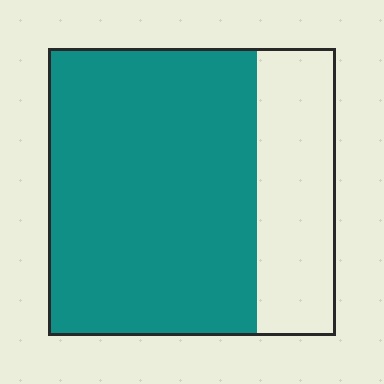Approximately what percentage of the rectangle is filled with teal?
Approximately 75%.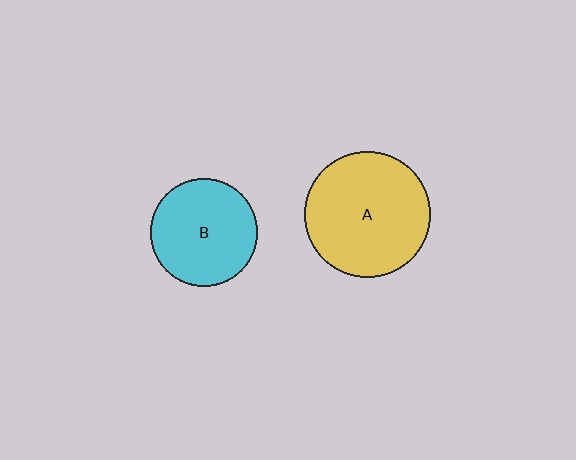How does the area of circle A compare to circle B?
Approximately 1.4 times.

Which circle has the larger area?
Circle A (yellow).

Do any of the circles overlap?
No, none of the circles overlap.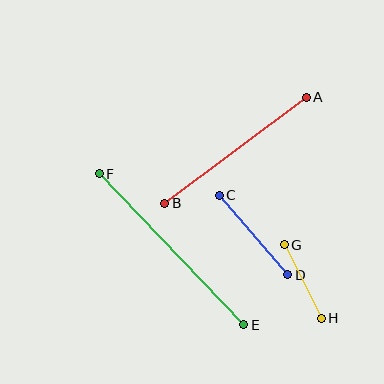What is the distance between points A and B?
The distance is approximately 177 pixels.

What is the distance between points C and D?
The distance is approximately 105 pixels.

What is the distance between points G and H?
The distance is approximately 82 pixels.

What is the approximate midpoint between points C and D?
The midpoint is at approximately (253, 235) pixels.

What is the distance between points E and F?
The distance is approximately 209 pixels.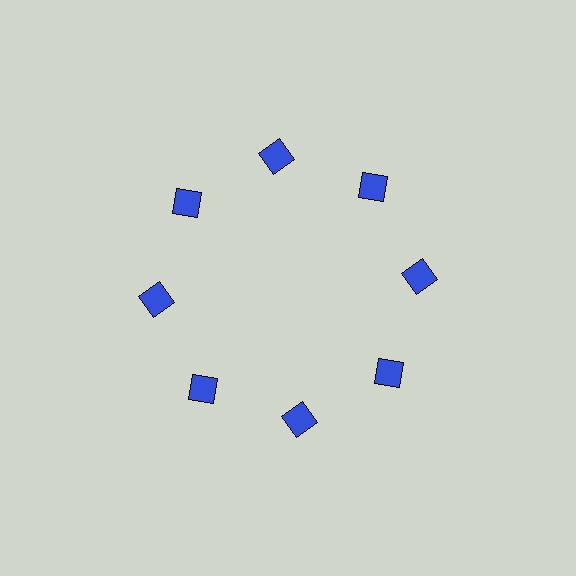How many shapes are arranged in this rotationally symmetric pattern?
There are 8 shapes, arranged in 8 groups of 1.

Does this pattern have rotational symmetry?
Yes, this pattern has 8-fold rotational symmetry. It looks the same after rotating 45 degrees around the center.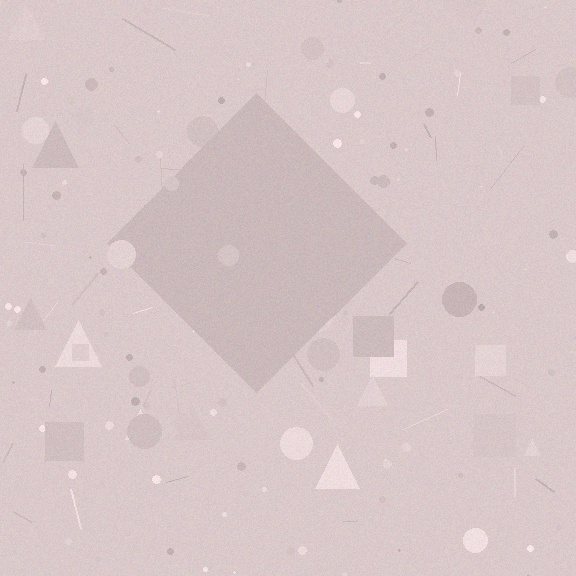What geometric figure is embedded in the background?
A diamond is embedded in the background.